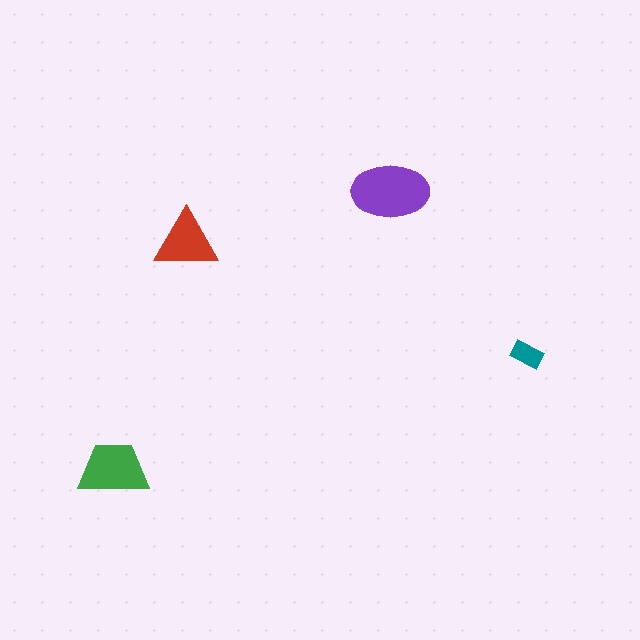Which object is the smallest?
The teal rectangle.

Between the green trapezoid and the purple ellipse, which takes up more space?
The purple ellipse.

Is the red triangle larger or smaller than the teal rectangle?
Larger.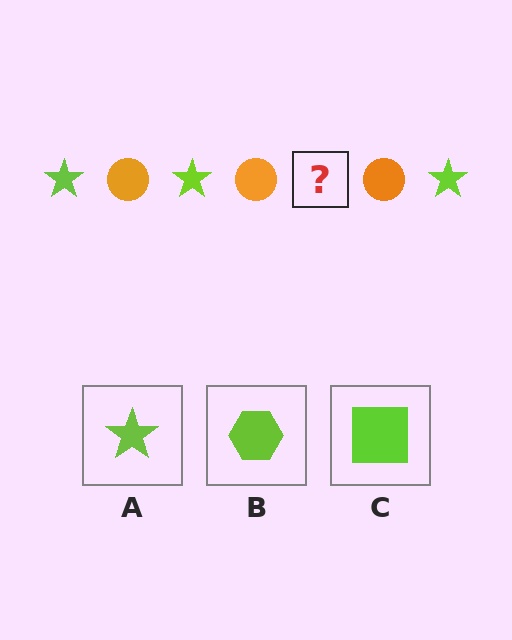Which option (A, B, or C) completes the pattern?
A.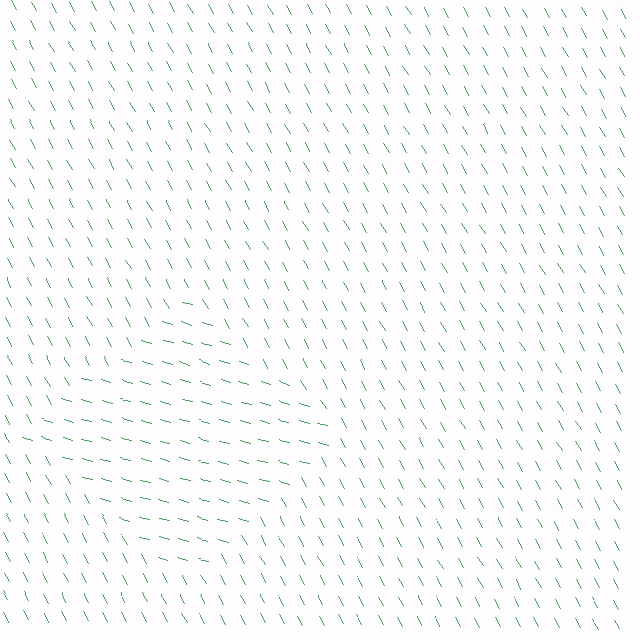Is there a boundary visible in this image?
Yes, there is a texture boundary formed by a change in line orientation.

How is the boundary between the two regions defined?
The boundary is defined purely by a change in line orientation (approximately 45 degrees difference). All lines are the same color and thickness.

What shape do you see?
I see a diamond.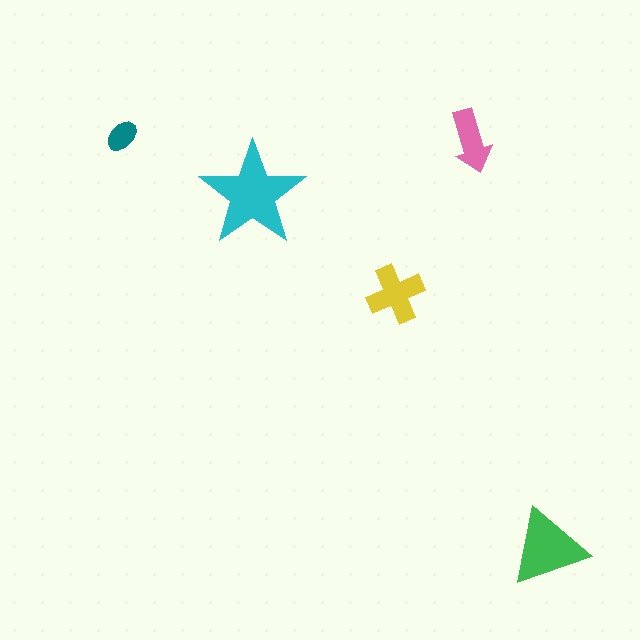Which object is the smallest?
The teal ellipse.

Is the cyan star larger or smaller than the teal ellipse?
Larger.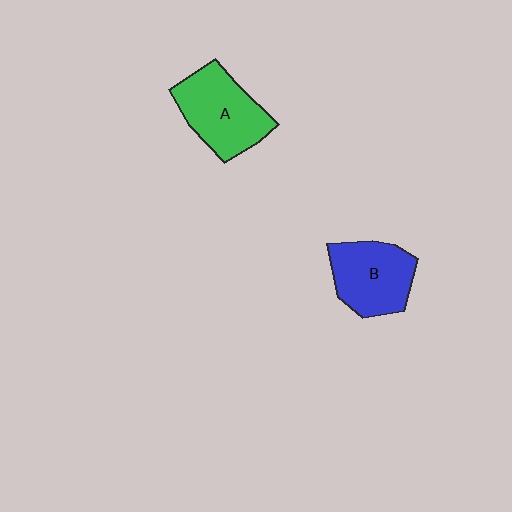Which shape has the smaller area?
Shape B (blue).